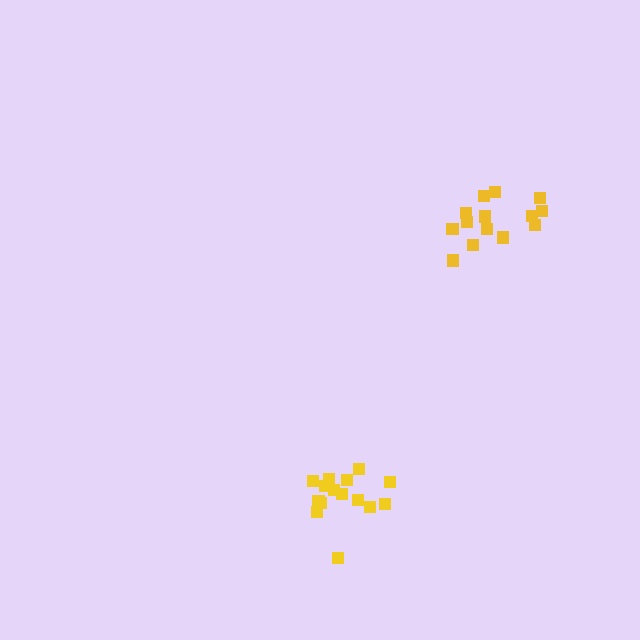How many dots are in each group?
Group 1: 15 dots, Group 2: 14 dots (29 total).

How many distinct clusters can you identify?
There are 2 distinct clusters.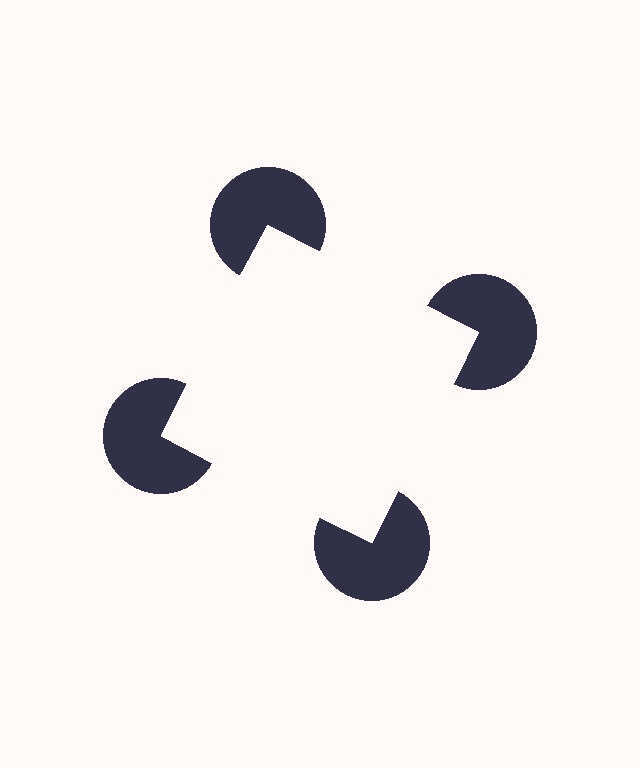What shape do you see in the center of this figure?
An illusory square — its edges are inferred from the aligned wedge cuts in the pac-man discs, not physically drawn.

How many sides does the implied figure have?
4 sides.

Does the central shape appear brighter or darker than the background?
It typically appears slightly brighter than the background, even though no actual brightness change is drawn.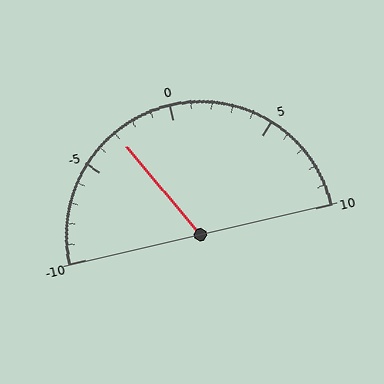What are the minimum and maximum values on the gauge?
The gauge ranges from -10 to 10.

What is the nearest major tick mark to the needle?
The nearest major tick mark is -5.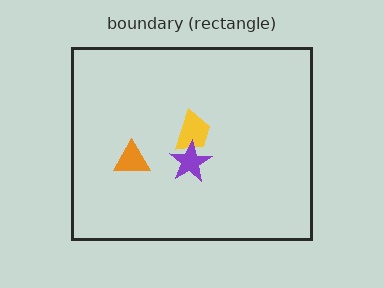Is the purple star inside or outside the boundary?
Inside.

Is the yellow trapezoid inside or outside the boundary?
Inside.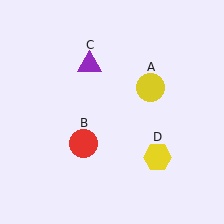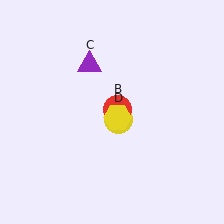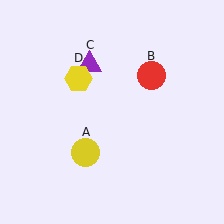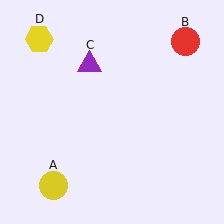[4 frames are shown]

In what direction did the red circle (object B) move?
The red circle (object B) moved up and to the right.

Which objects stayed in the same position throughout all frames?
Purple triangle (object C) remained stationary.